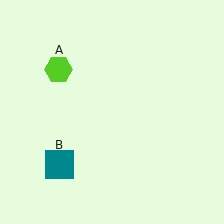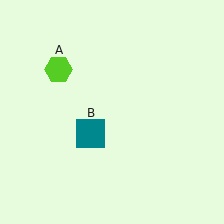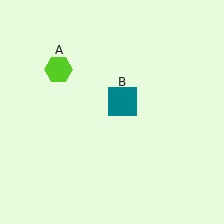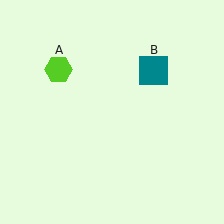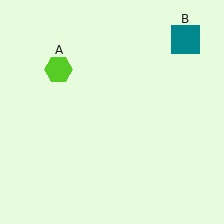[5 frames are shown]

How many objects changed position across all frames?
1 object changed position: teal square (object B).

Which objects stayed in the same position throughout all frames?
Lime hexagon (object A) remained stationary.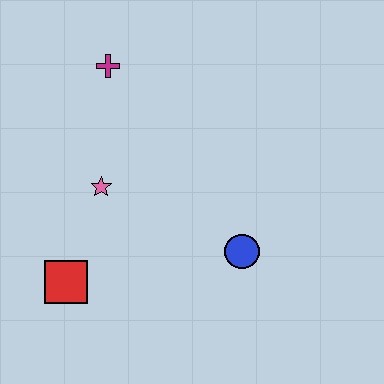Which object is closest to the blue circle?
The pink star is closest to the blue circle.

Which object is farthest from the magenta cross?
The blue circle is farthest from the magenta cross.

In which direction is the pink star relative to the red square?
The pink star is above the red square.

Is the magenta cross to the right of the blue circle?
No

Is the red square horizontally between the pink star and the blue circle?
No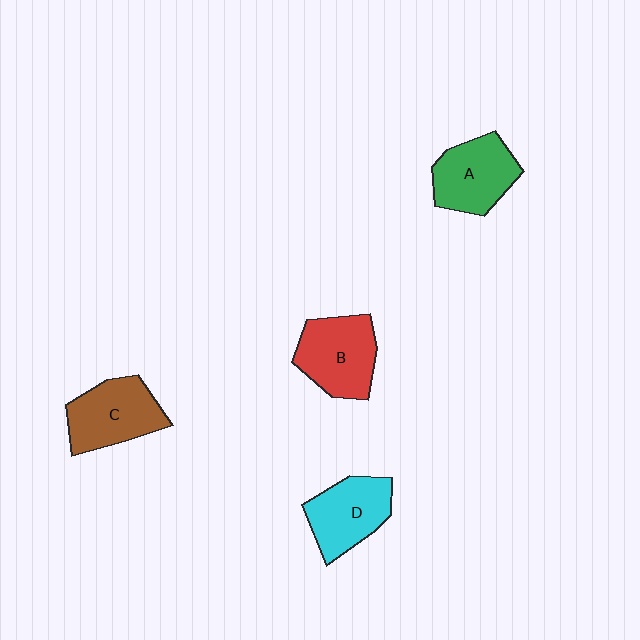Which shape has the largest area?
Shape B (red).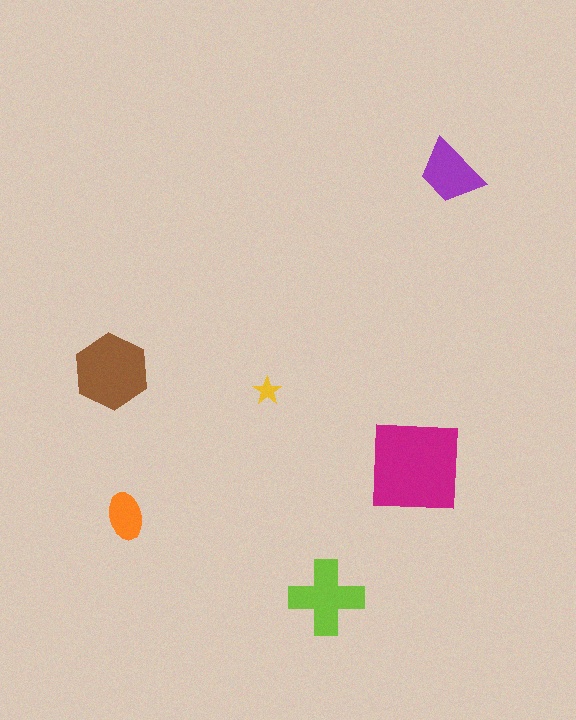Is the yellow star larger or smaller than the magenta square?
Smaller.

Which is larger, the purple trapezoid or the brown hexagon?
The brown hexagon.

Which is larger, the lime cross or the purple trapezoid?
The lime cross.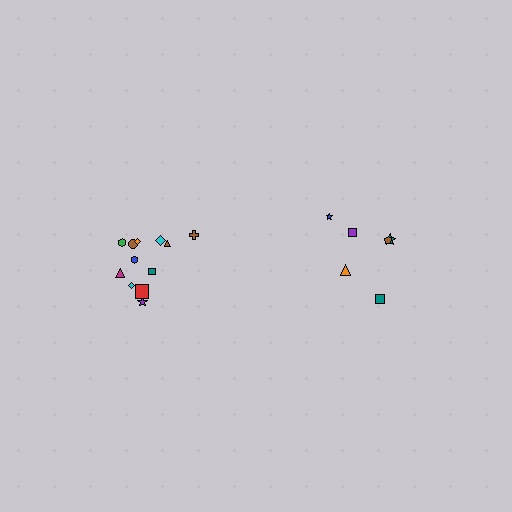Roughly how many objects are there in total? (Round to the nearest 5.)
Roughly 20 objects in total.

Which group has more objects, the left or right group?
The left group.